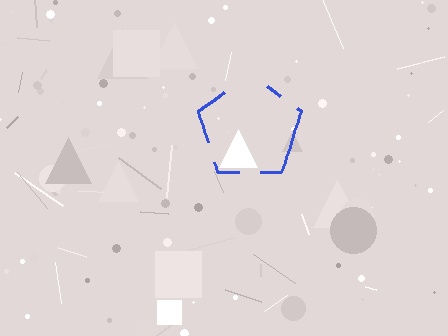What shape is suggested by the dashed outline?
The dashed outline suggests a pentagon.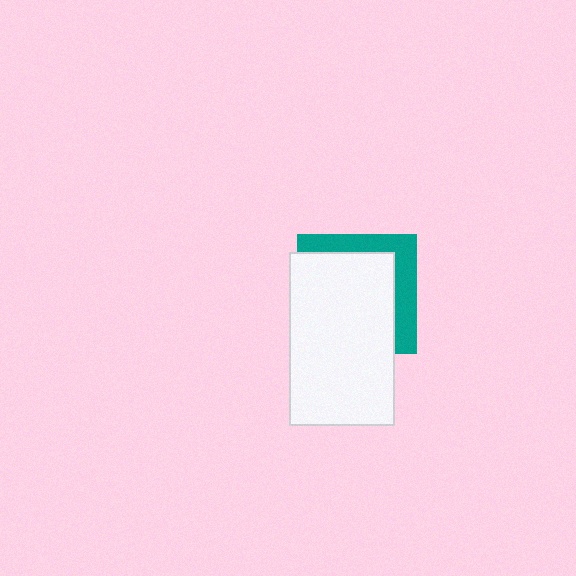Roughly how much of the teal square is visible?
A small part of it is visible (roughly 31%).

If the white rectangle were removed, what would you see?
You would see the complete teal square.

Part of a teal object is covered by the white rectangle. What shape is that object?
It is a square.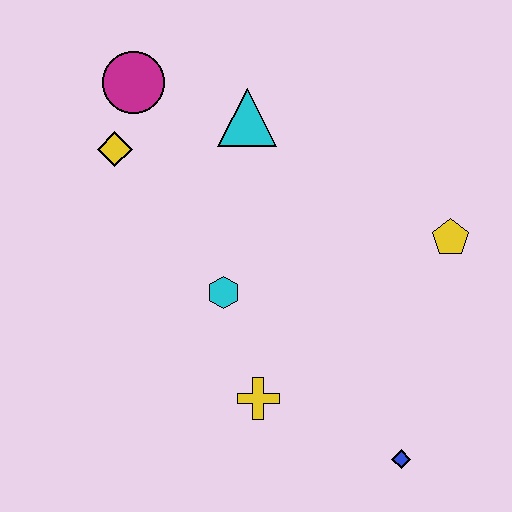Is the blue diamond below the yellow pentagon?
Yes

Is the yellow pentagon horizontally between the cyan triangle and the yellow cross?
No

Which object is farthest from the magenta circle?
The blue diamond is farthest from the magenta circle.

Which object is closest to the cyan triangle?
The magenta circle is closest to the cyan triangle.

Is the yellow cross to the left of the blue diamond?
Yes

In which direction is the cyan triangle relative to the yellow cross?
The cyan triangle is above the yellow cross.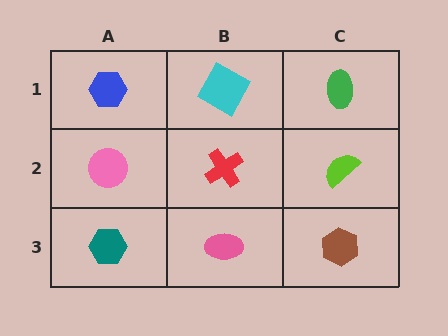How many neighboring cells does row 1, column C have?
2.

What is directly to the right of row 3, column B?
A brown hexagon.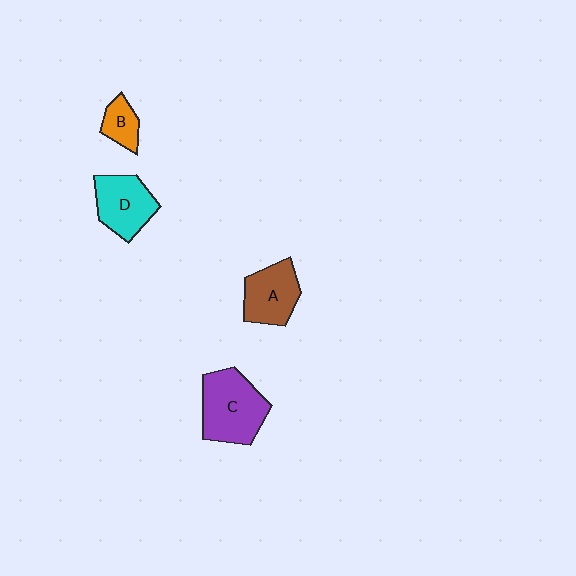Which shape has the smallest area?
Shape B (orange).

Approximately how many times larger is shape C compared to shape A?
Approximately 1.4 times.